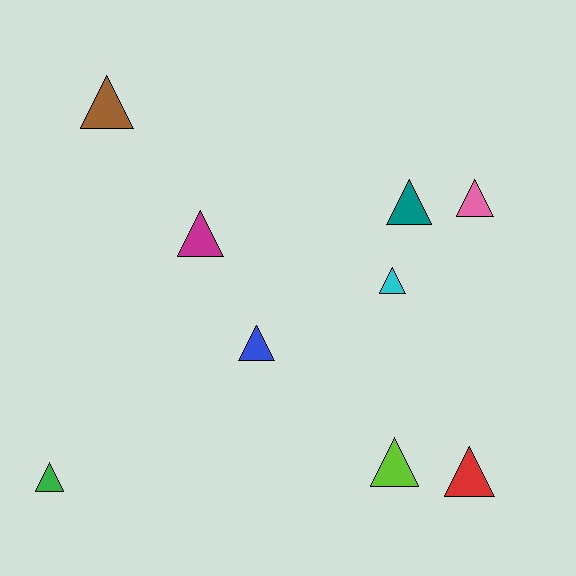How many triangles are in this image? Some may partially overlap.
There are 9 triangles.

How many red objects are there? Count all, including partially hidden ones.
There is 1 red object.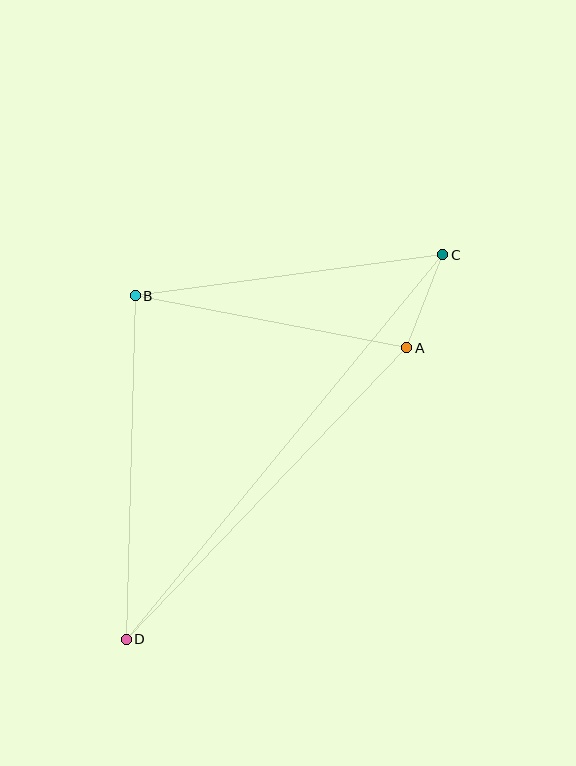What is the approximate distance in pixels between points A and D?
The distance between A and D is approximately 405 pixels.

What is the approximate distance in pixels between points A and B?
The distance between A and B is approximately 276 pixels.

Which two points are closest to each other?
Points A and C are closest to each other.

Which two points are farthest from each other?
Points C and D are farthest from each other.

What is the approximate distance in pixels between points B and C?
The distance between B and C is approximately 310 pixels.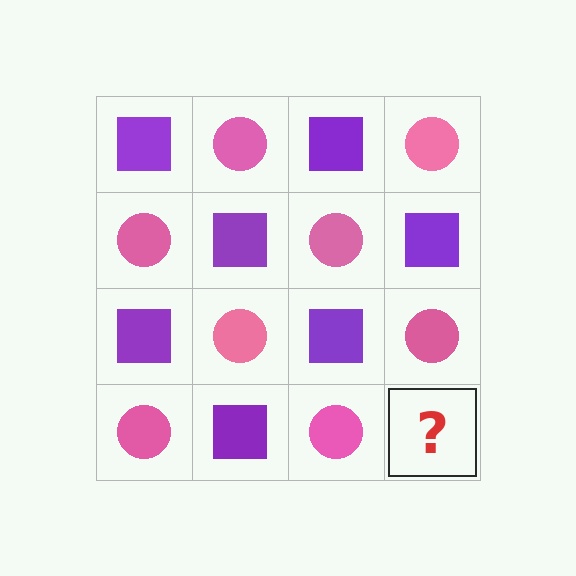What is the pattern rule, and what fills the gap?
The rule is that it alternates purple square and pink circle in a checkerboard pattern. The gap should be filled with a purple square.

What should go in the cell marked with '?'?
The missing cell should contain a purple square.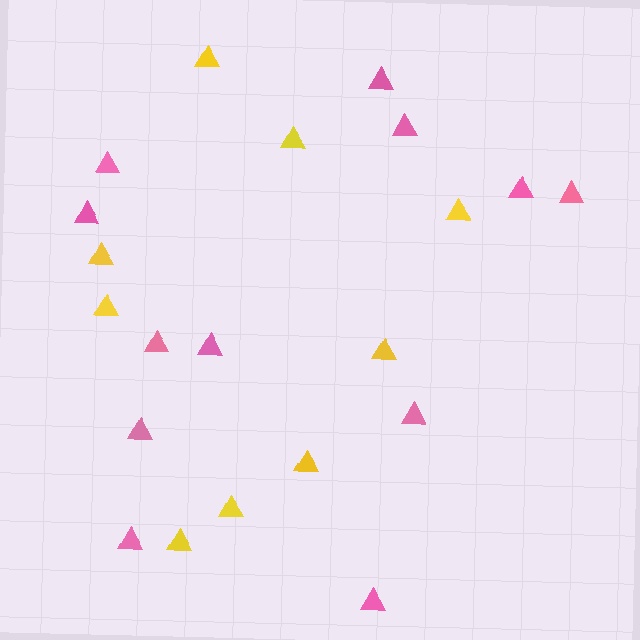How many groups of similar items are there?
There are 2 groups: one group of yellow triangles (9) and one group of pink triangles (12).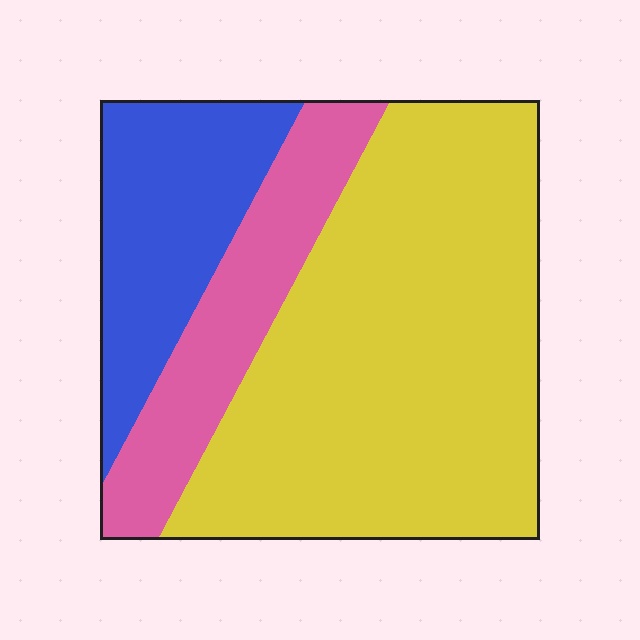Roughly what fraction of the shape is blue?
Blue covers roughly 20% of the shape.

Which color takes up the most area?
Yellow, at roughly 60%.